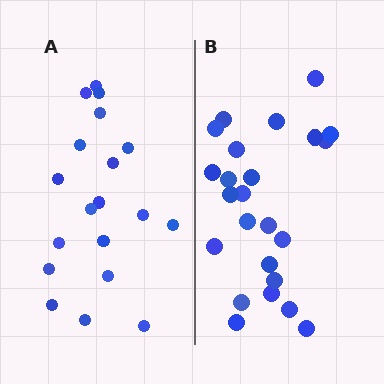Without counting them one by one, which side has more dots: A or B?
Region B (the right region) has more dots.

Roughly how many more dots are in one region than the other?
Region B has about 5 more dots than region A.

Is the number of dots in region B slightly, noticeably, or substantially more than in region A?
Region B has noticeably more, but not dramatically so. The ratio is roughly 1.3 to 1.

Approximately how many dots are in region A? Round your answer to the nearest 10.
About 20 dots. (The exact count is 19, which rounds to 20.)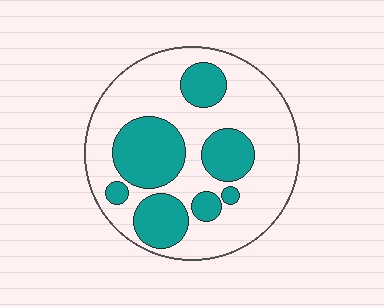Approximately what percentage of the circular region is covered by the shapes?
Approximately 35%.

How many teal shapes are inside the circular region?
7.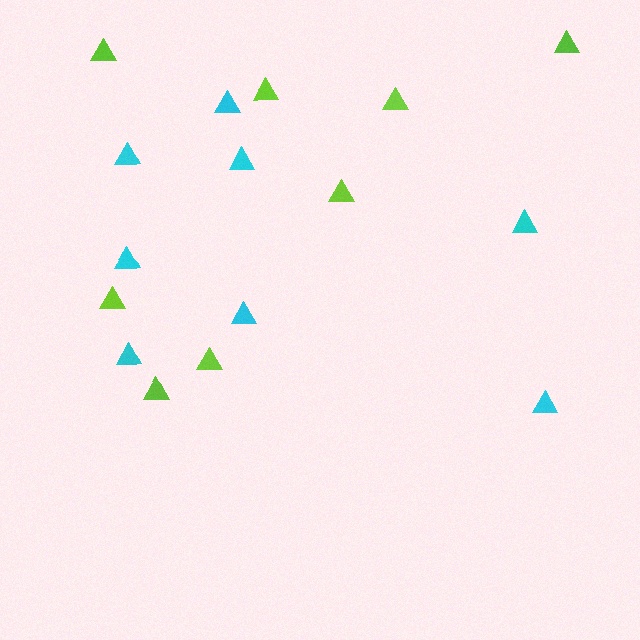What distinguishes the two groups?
There are 2 groups: one group of lime triangles (8) and one group of cyan triangles (8).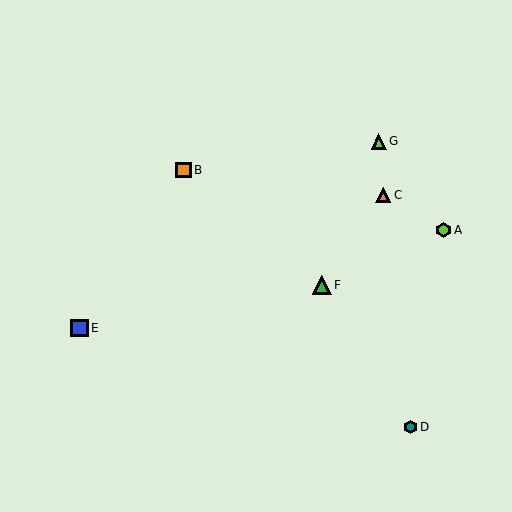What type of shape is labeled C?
Shape C is a pink triangle.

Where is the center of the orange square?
The center of the orange square is at (183, 170).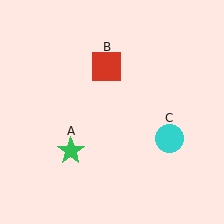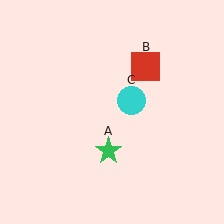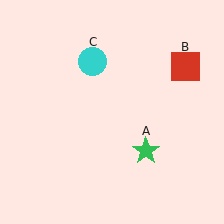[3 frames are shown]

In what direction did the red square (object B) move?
The red square (object B) moved right.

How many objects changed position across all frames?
3 objects changed position: green star (object A), red square (object B), cyan circle (object C).